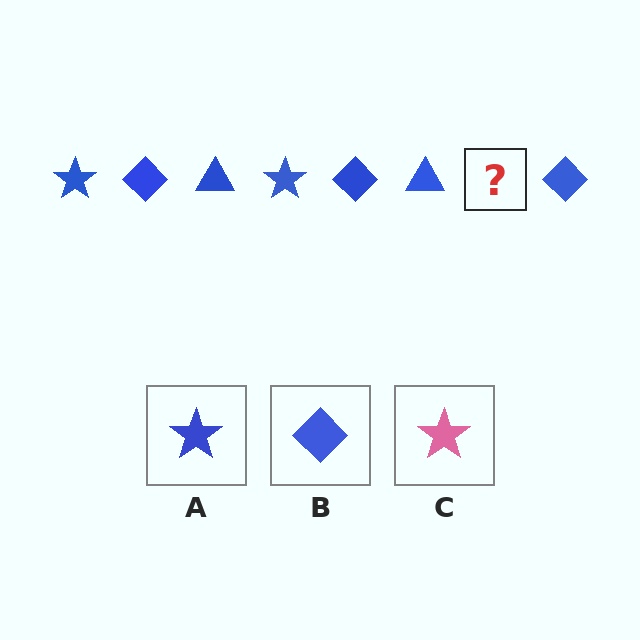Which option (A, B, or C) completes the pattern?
A.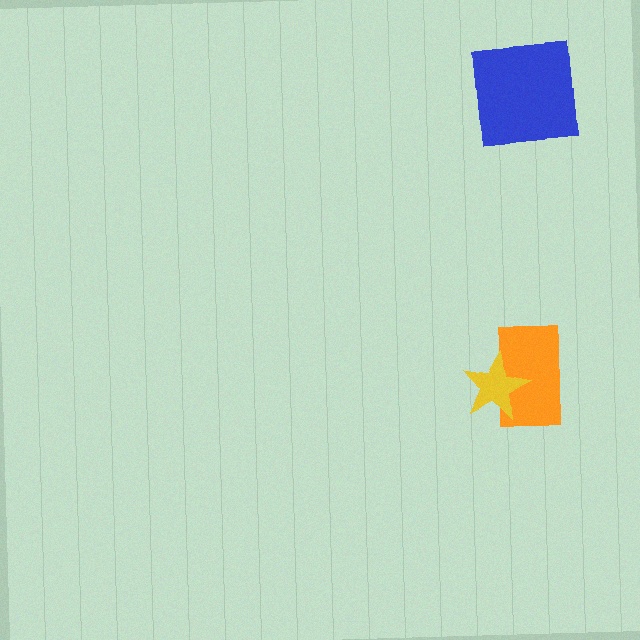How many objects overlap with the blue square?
0 objects overlap with the blue square.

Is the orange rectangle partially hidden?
Yes, it is partially covered by another shape.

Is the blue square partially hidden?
No, no other shape covers it.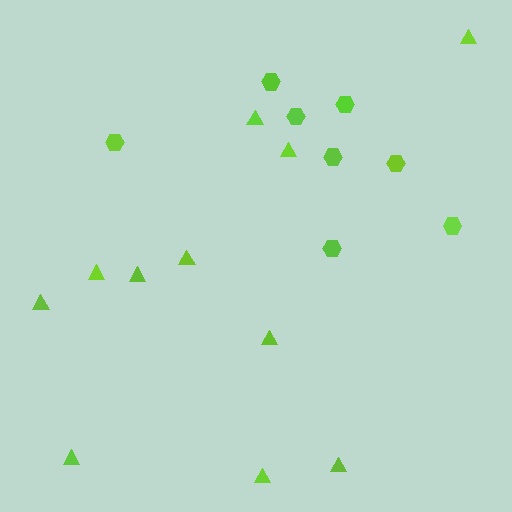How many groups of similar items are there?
There are 2 groups: one group of triangles (11) and one group of hexagons (8).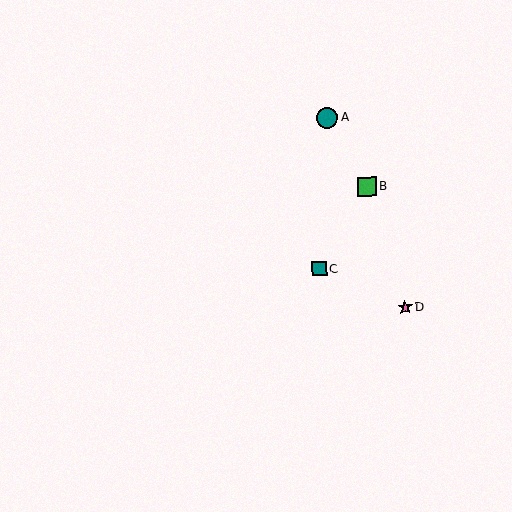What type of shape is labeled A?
Shape A is a teal circle.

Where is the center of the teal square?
The center of the teal square is at (319, 269).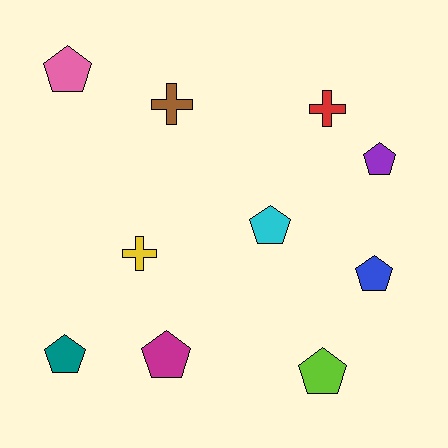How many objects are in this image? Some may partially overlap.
There are 10 objects.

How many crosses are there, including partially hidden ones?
There are 3 crosses.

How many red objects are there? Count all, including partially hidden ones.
There is 1 red object.